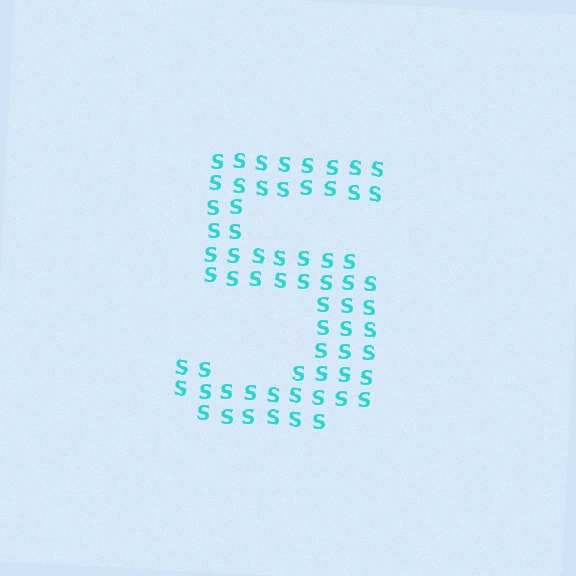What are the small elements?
The small elements are letter S's.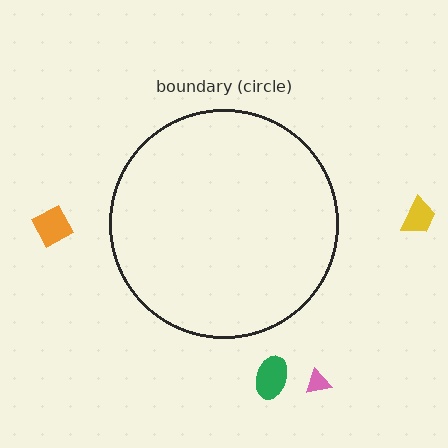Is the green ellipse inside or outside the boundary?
Outside.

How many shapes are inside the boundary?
0 inside, 4 outside.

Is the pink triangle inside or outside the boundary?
Outside.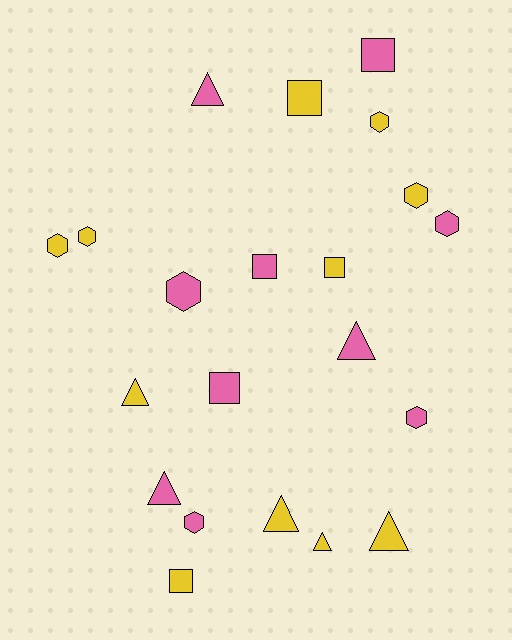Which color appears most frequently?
Yellow, with 11 objects.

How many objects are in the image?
There are 21 objects.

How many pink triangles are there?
There are 3 pink triangles.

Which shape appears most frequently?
Hexagon, with 8 objects.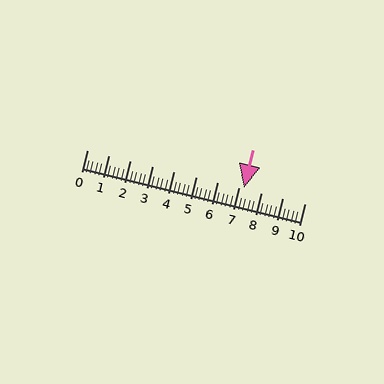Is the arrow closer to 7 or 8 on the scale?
The arrow is closer to 7.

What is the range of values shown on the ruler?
The ruler shows values from 0 to 10.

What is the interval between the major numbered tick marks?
The major tick marks are spaced 1 units apart.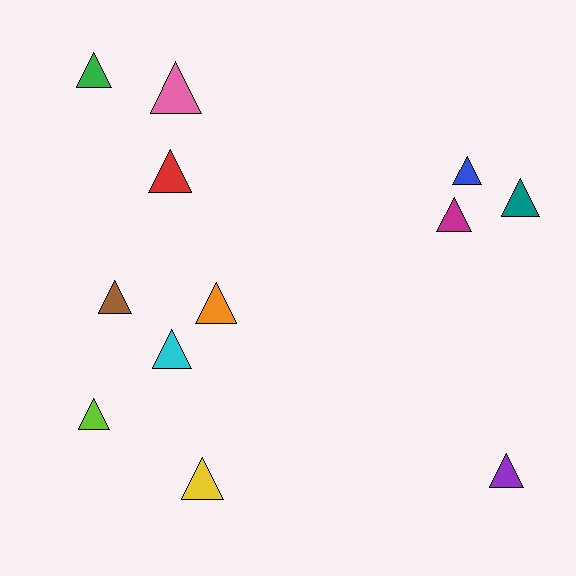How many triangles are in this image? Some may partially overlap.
There are 12 triangles.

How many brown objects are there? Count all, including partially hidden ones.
There is 1 brown object.